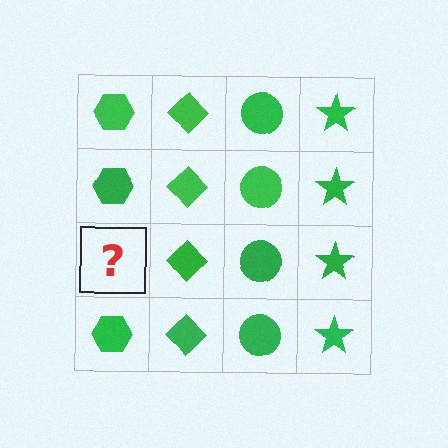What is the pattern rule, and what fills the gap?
The rule is that each column has a consistent shape. The gap should be filled with a green hexagon.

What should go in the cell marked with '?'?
The missing cell should contain a green hexagon.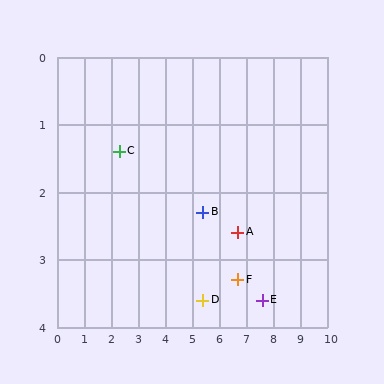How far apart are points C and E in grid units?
Points C and E are about 5.7 grid units apart.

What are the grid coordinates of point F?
Point F is at approximately (6.7, 3.3).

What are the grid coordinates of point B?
Point B is at approximately (5.4, 2.3).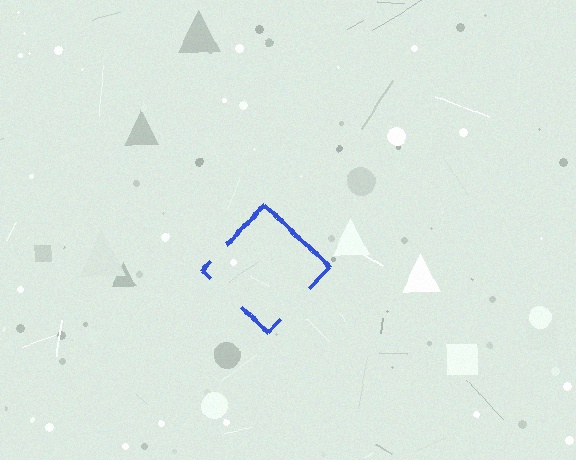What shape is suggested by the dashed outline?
The dashed outline suggests a diamond.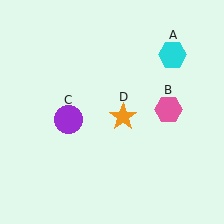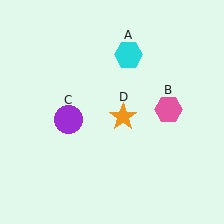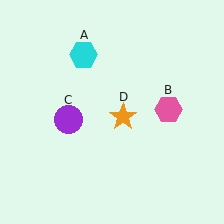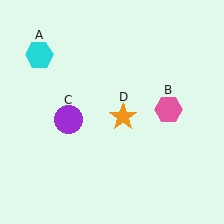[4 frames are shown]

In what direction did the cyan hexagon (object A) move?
The cyan hexagon (object A) moved left.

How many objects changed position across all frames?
1 object changed position: cyan hexagon (object A).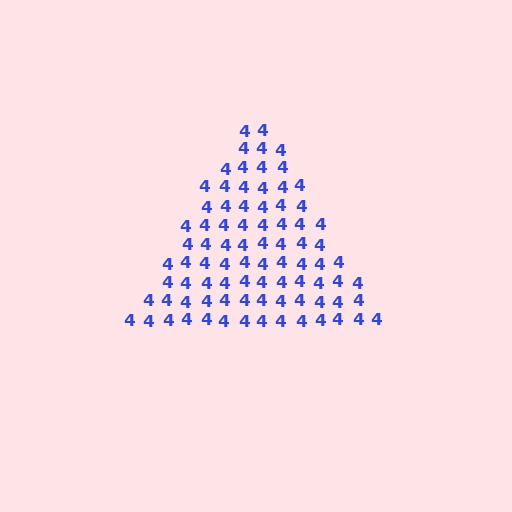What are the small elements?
The small elements are digit 4's.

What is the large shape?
The large shape is a triangle.